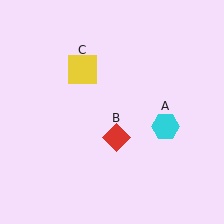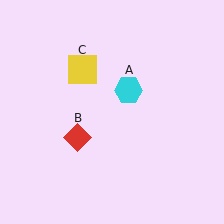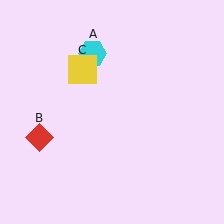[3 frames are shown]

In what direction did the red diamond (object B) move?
The red diamond (object B) moved left.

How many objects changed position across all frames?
2 objects changed position: cyan hexagon (object A), red diamond (object B).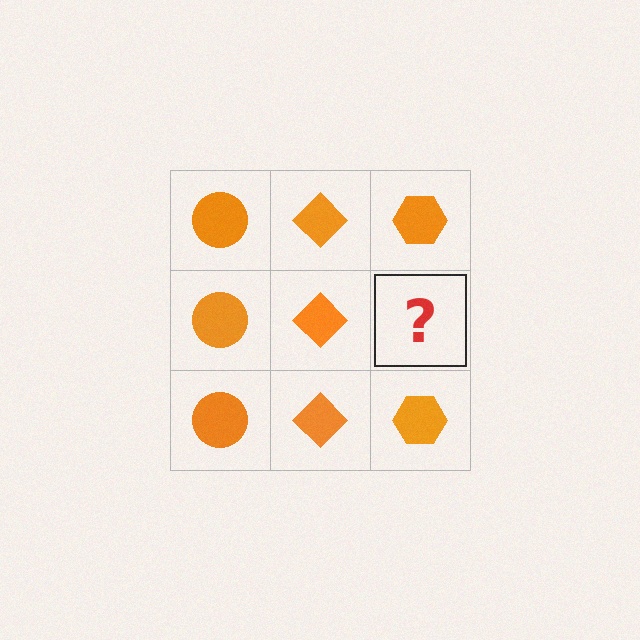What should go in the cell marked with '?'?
The missing cell should contain an orange hexagon.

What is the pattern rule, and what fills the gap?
The rule is that each column has a consistent shape. The gap should be filled with an orange hexagon.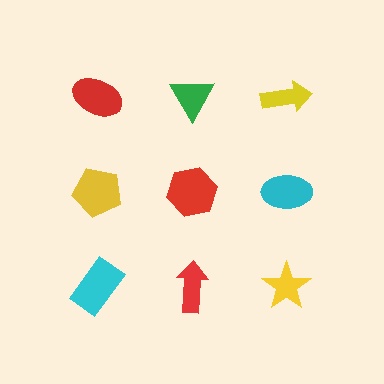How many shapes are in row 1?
3 shapes.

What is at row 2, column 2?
A red hexagon.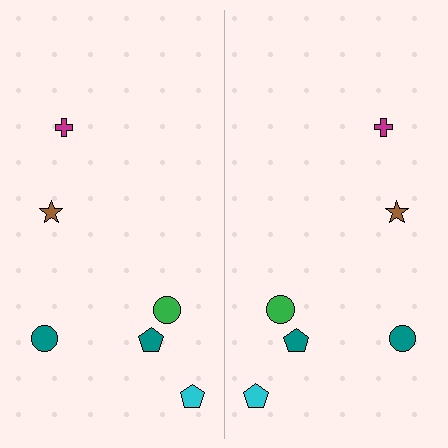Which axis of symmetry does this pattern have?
The pattern has a vertical axis of symmetry running through the center of the image.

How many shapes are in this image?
There are 12 shapes in this image.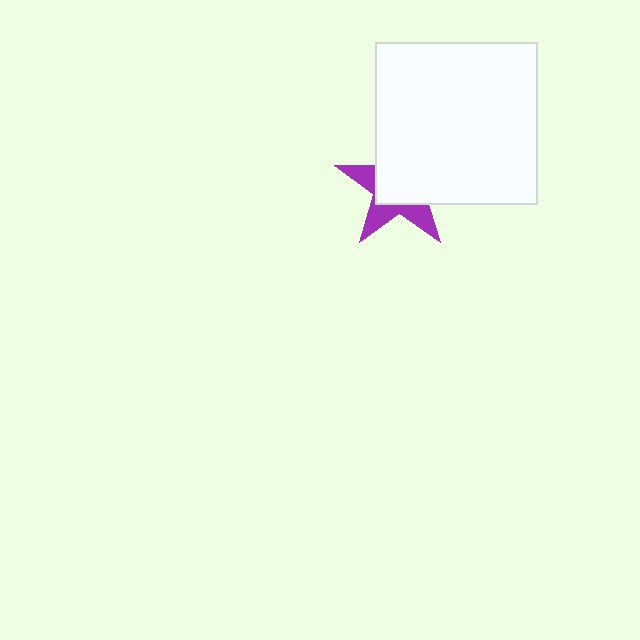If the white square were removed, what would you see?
You would see the complete purple star.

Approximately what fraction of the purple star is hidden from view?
Roughly 62% of the purple star is hidden behind the white square.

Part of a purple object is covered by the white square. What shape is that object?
It is a star.